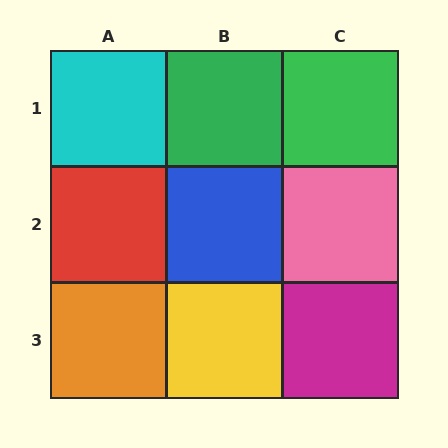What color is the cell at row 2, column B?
Blue.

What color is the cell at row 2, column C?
Pink.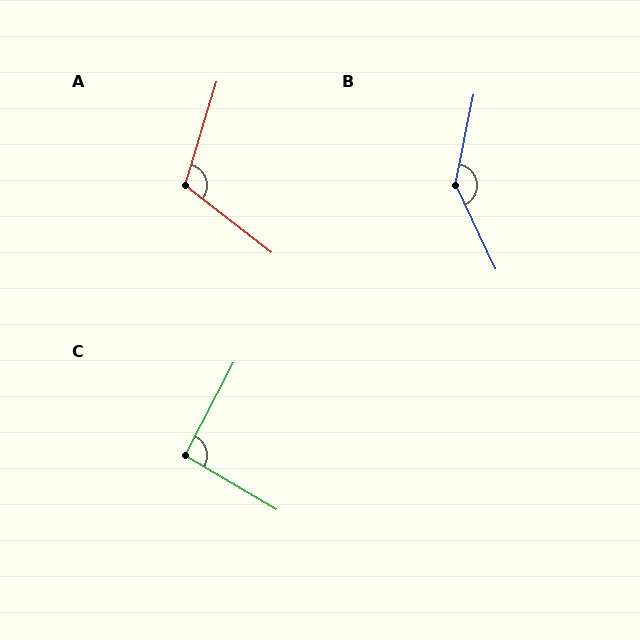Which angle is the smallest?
C, at approximately 93 degrees.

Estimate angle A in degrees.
Approximately 111 degrees.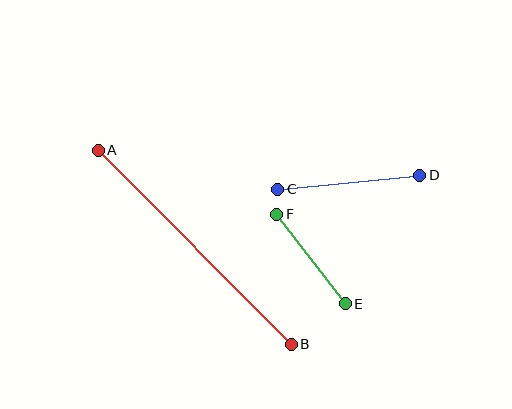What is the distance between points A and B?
The distance is approximately 273 pixels.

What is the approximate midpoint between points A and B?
The midpoint is at approximately (195, 247) pixels.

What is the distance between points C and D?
The distance is approximately 143 pixels.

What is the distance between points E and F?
The distance is approximately 112 pixels.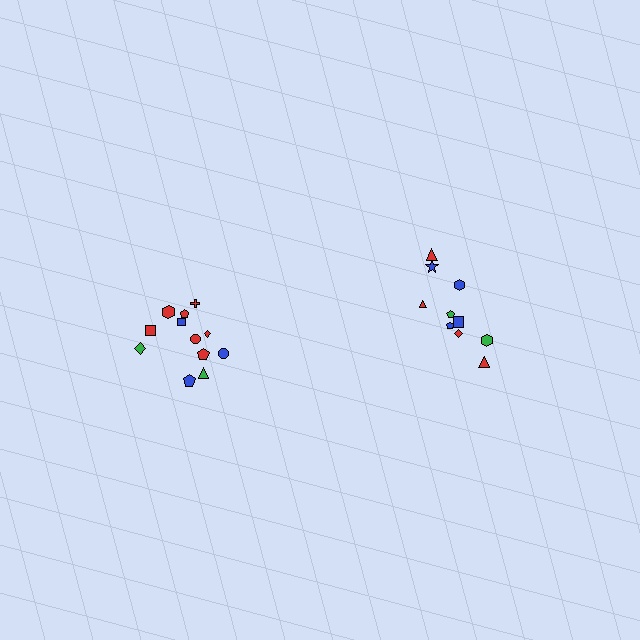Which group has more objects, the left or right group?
The left group.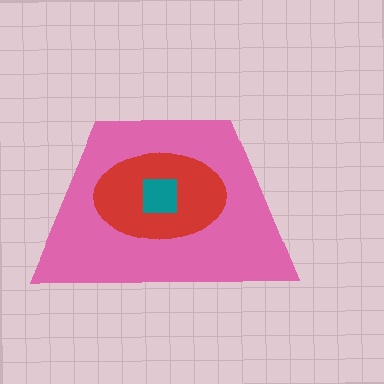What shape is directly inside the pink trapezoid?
The red ellipse.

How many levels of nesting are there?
3.